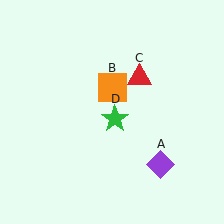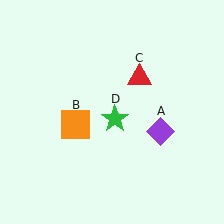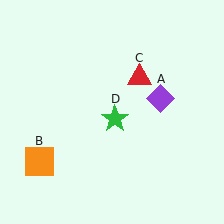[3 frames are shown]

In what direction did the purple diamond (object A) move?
The purple diamond (object A) moved up.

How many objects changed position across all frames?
2 objects changed position: purple diamond (object A), orange square (object B).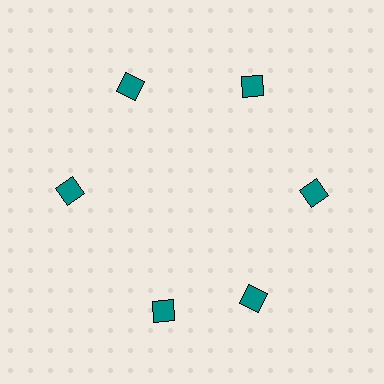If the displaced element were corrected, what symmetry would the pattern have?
It would have 6-fold rotational symmetry — the pattern would map onto itself every 60 degrees.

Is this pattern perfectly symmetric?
No. The 6 teal diamonds are arranged in a ring, but one element near the 7 o'clock position is rotated out of alignment along the ring, breaking the 6-fold rotational symmetry.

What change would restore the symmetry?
The symmetry would be restored by rotating it back into even spacing with its neighbors so that all 6 diamonds sit at equal angles and equal distance from the center.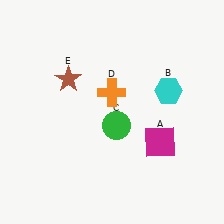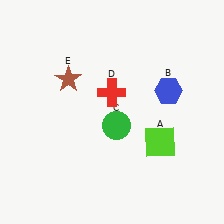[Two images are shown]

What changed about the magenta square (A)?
In Image 1, A is magenta. In Image 2, it changed to lime.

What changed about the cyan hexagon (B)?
In Image 1, B is cyan. In Image 2, it changed to blue.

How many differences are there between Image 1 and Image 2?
There are 3 differences between the two images.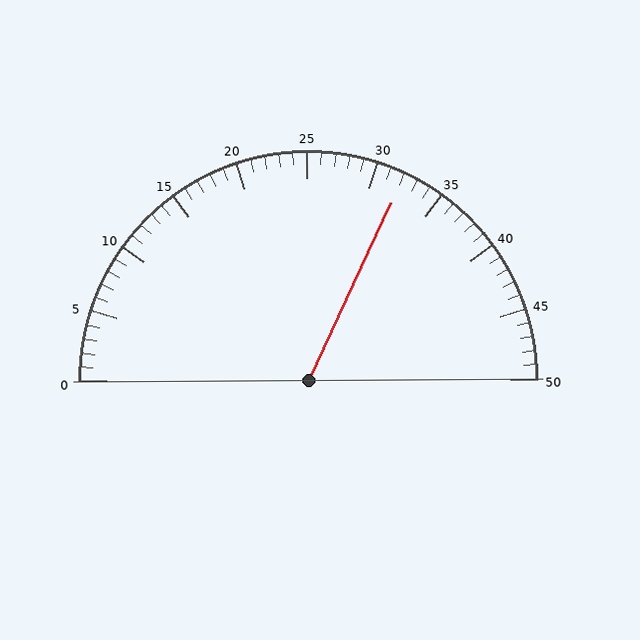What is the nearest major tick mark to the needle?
The nearest major tick mark is 30.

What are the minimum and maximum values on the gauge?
The gauge ranges from 0 to 50.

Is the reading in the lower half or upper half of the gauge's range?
The reading is in the upper half of the range (0 to 50).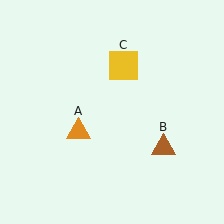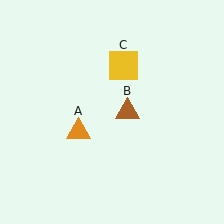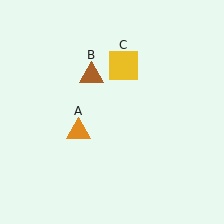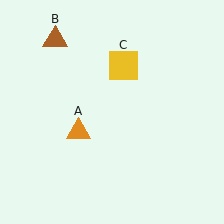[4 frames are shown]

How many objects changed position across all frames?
1 object changed position: brown triangle (object B).